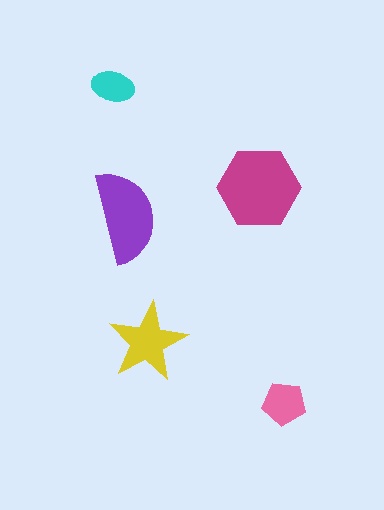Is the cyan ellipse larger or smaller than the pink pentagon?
Smaller.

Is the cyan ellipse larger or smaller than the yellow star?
Smaller.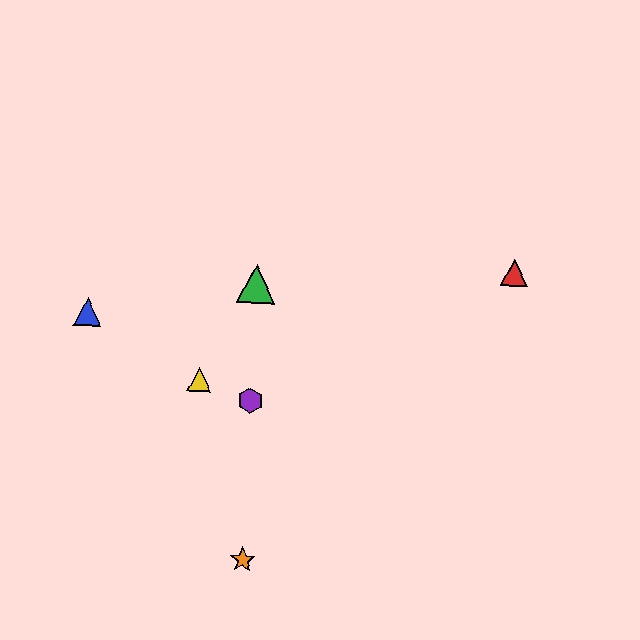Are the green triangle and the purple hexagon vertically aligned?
Yes, both are at x≈256.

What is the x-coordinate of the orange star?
The orange star is at x≈242.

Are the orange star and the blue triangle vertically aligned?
No, the orange star is at x≈242 and the blue triangle is at x≈87.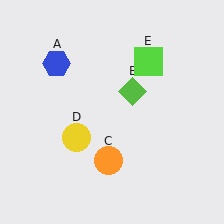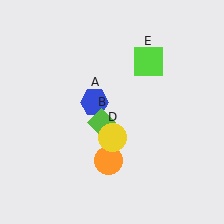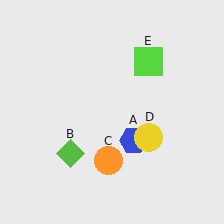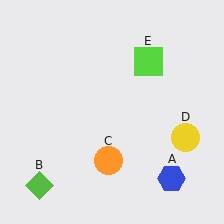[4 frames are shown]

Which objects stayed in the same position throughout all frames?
Orange circle (object C) and lime square (object E) remained stationary.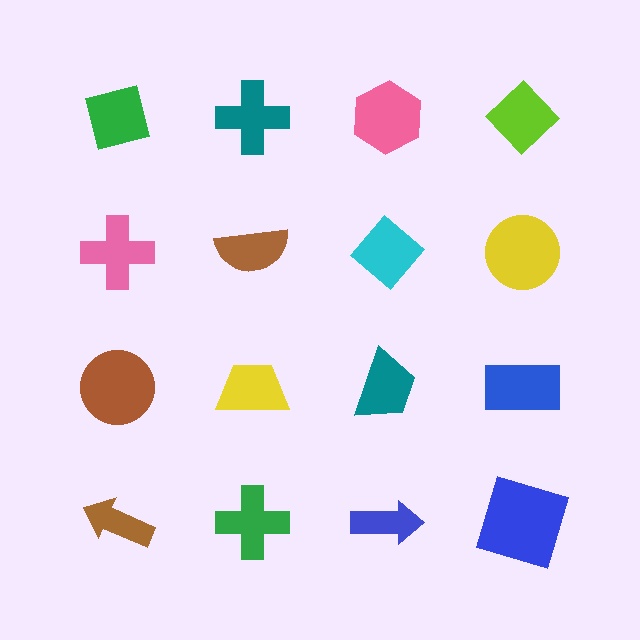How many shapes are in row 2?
4 shapes.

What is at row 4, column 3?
A blue arrow.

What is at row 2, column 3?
A cyan diamond.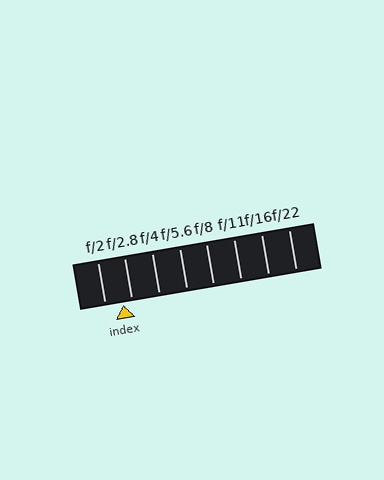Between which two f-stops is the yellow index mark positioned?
The index mark is between f/2 and f/2.8.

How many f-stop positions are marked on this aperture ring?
There are 8 f-stop positions marked.